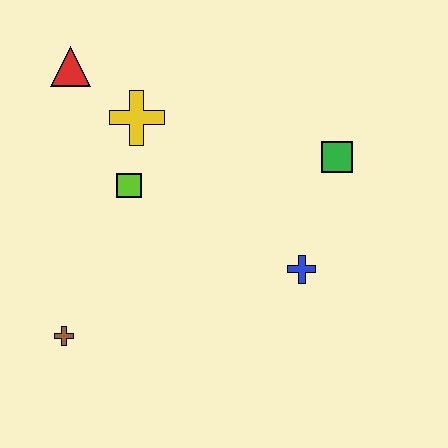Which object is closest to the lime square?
The yellow cross is closest to the lime square.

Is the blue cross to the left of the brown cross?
No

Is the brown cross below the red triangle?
Yes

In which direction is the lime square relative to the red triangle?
The lime square is below the red triangle.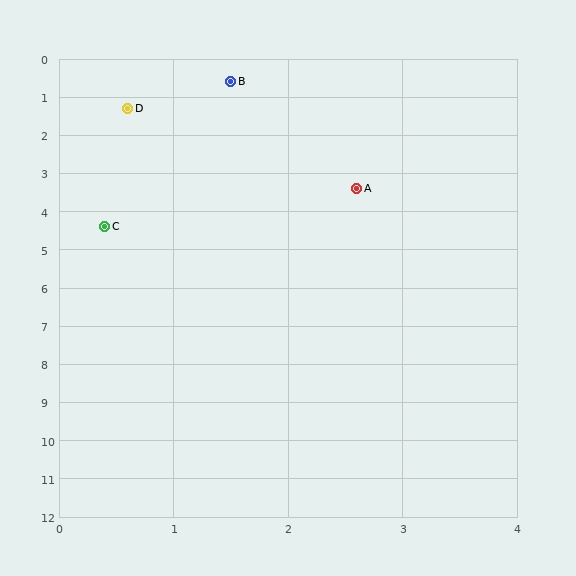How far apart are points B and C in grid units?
Points B and C are about 4.0 grid units apart.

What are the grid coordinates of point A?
Point A is at approximately (2.6, 3.4).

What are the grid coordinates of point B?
Point B is at approximately (1.5, 0.6).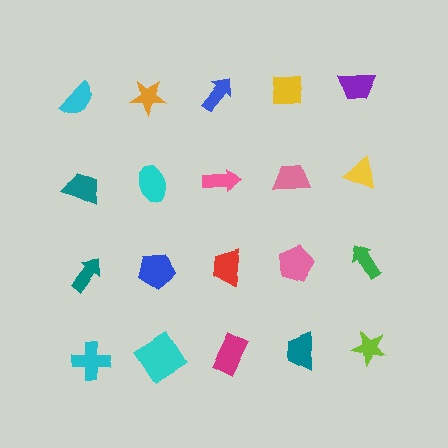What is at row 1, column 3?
A blue arrow.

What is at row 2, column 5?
A yellow triangle.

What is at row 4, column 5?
A lime star.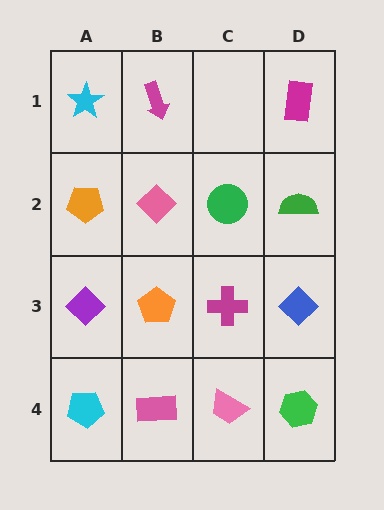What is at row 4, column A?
A cyan pentagon.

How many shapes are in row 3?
4 shapes.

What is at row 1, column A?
A cyan star.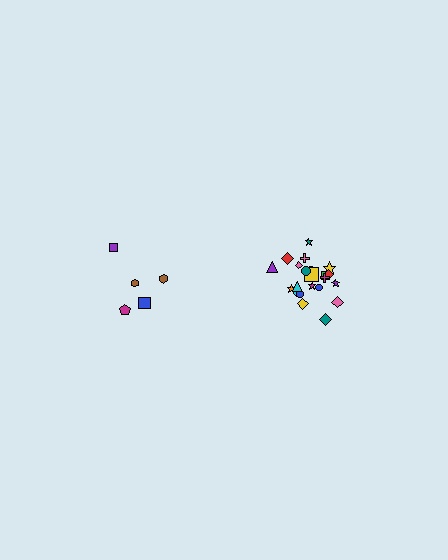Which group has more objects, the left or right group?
The right group.